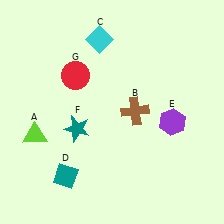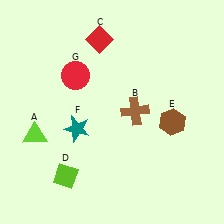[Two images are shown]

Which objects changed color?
C changed from cyan to red. D changed from teal to lime. E changed from purple to brown.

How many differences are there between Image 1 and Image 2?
There are 3 differences between the two images.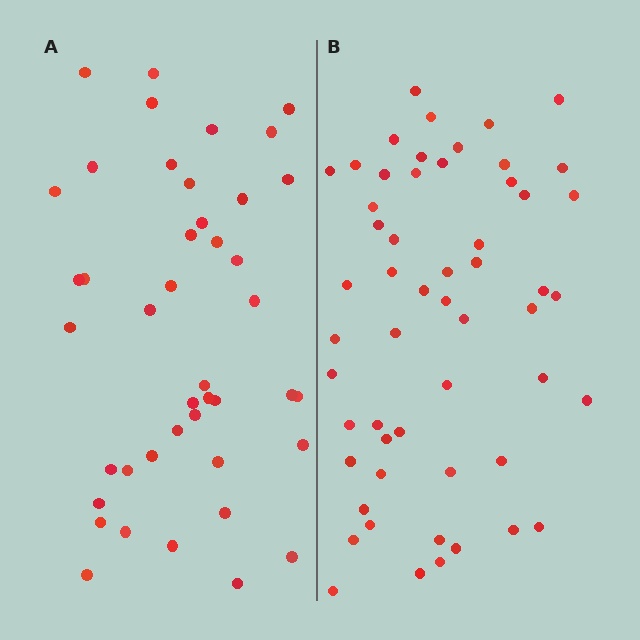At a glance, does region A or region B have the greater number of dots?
Region B (the right region) has more dots.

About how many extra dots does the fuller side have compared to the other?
Region B has roughly 12 or so more dots than region A.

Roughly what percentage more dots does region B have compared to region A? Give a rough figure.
About 30% more.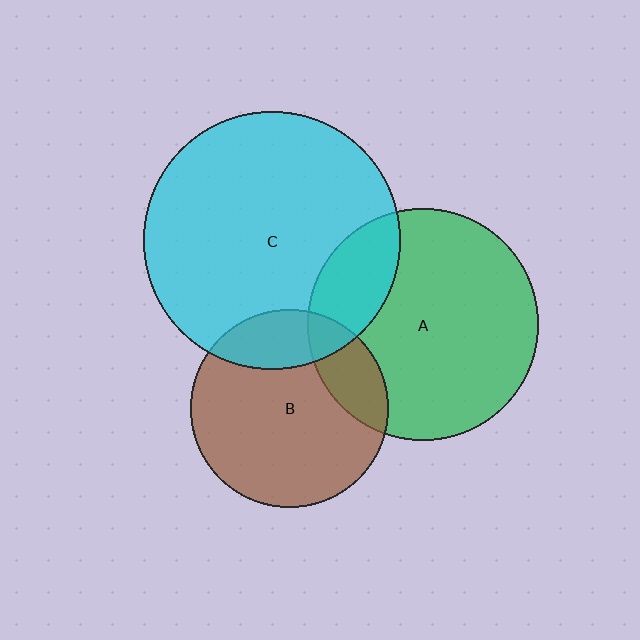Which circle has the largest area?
Circle C (cyan).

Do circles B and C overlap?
Yes.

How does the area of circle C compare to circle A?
Approximately 1.2 times.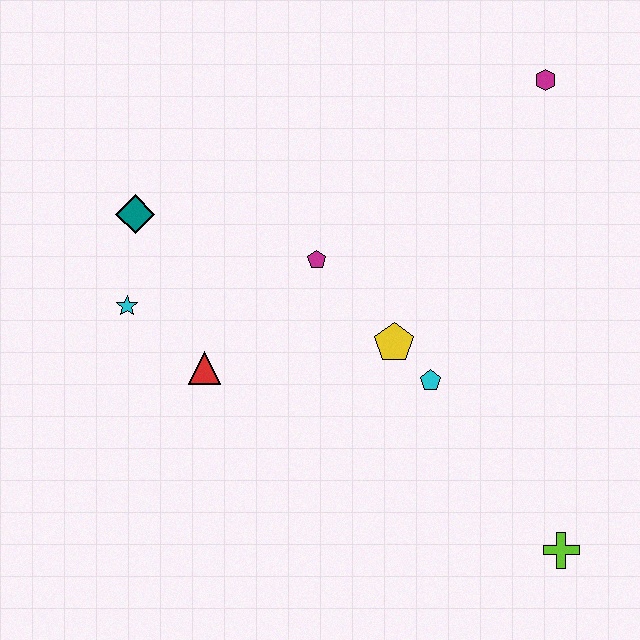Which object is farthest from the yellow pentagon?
The magenta hexagon is farthest from the yellow pentagon.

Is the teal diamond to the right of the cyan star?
Yes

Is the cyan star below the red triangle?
No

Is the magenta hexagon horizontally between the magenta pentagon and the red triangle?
No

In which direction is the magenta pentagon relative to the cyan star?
The magenta pentagon is to the right of the cyan star.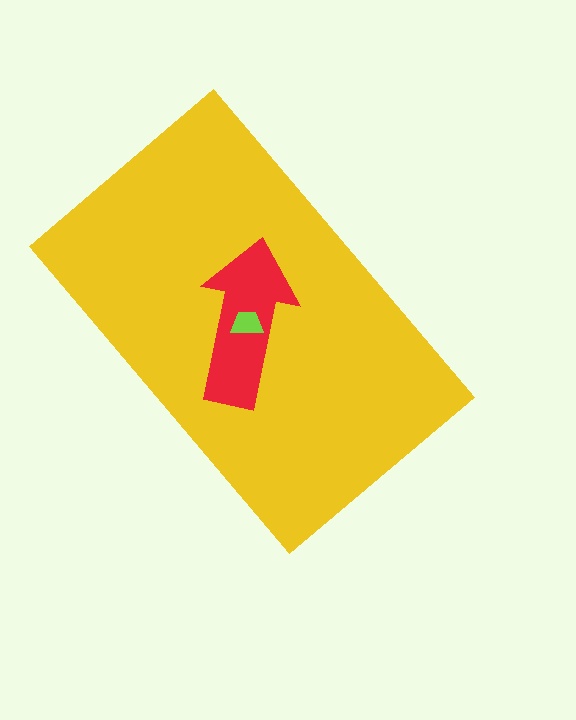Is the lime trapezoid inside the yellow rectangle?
Yes.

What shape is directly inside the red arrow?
The lime trapezoid.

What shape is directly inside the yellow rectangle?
The red arrow.